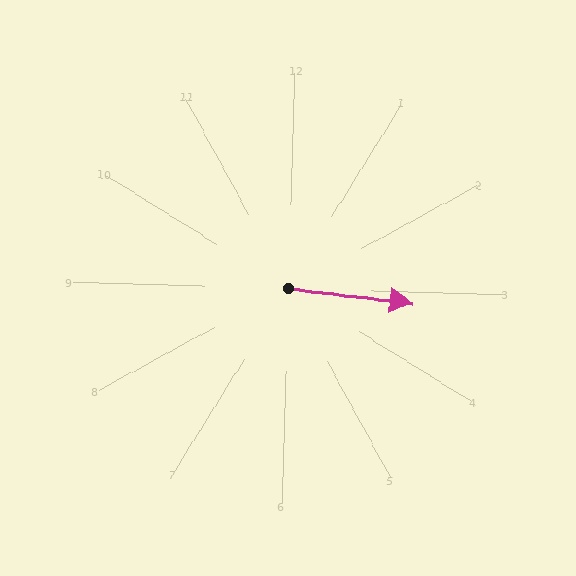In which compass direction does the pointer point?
East.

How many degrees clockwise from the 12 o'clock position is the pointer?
Approximately 95 degrees.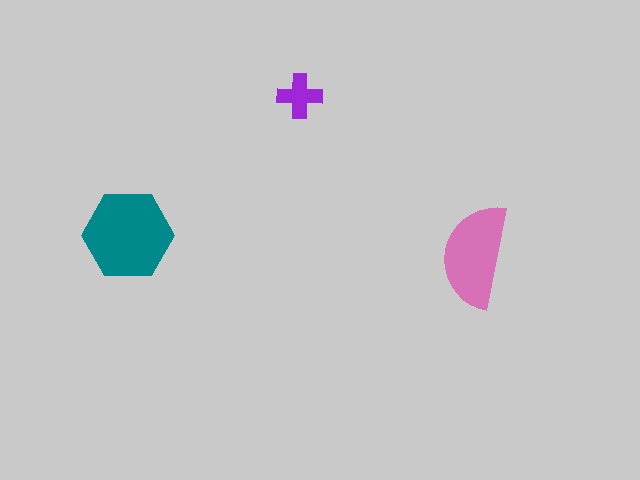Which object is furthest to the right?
The pink semicircle is rightmost.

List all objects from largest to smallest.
The teal hexagon, the pink semicircle, the purple cross.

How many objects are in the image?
There are 3 objects in the image.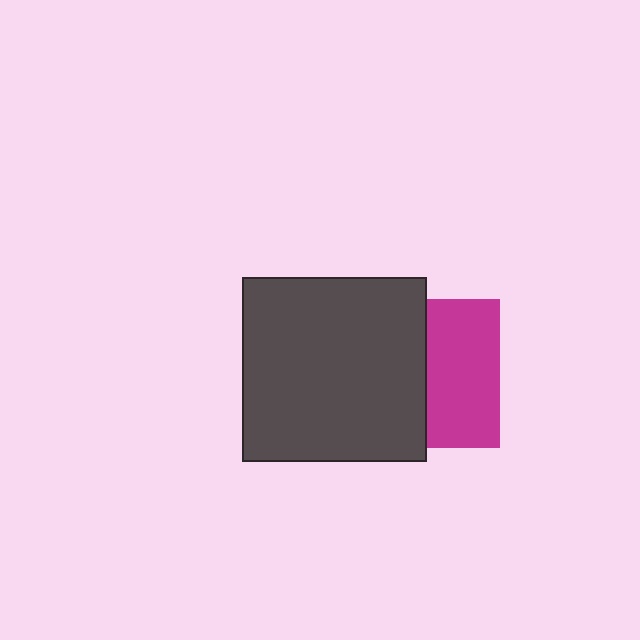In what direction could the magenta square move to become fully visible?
The magenta square could move right. That would shift it out from behind the dark gray square entirely.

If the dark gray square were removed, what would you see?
You would see the complete magenta square.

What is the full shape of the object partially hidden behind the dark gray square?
The partially hidden object is a magenta square.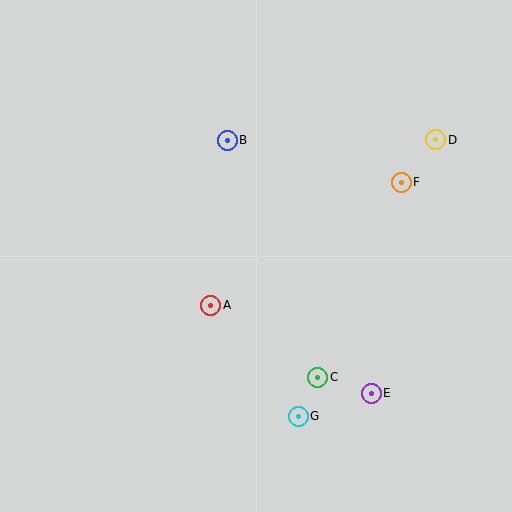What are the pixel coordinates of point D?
Point D is at (436, 140).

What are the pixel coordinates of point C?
Point C is at (318, 377).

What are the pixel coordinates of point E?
Point E is at (371, 393).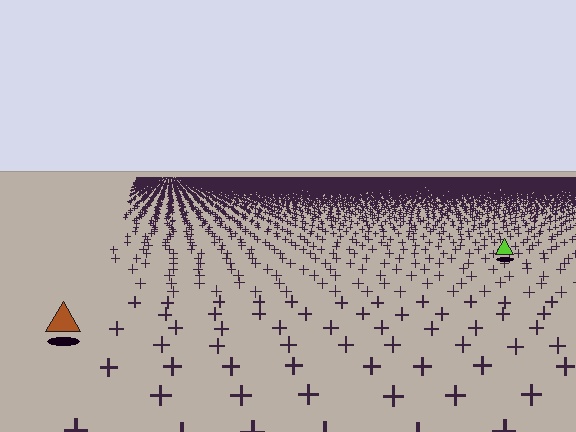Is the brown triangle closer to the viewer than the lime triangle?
Yes. The brown triangle is closer — you can tell from the texture gradient: the ground texture is coarser near it.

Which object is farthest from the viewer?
The lime triangle is farthest from the viewer. It appears smaller and the ground texture around it is denser.